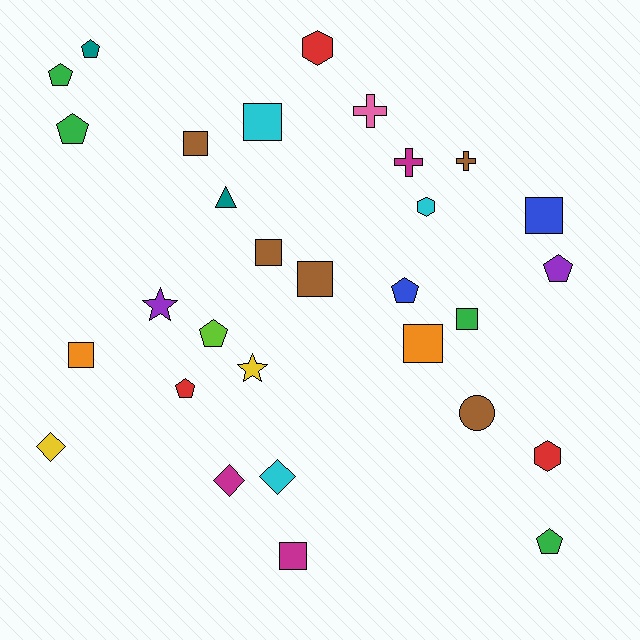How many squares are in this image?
There are 9 squares.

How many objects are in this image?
There are 30 objects.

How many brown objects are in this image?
There are 5 brown objects.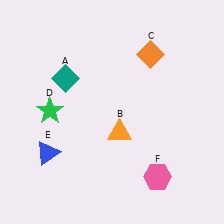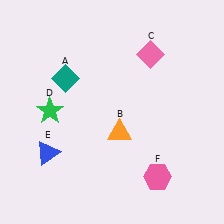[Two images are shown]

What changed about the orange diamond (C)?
In Image 1, C is orange. In Image 2, it changed to pink.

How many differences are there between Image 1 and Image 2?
There is 1 difference between the two images.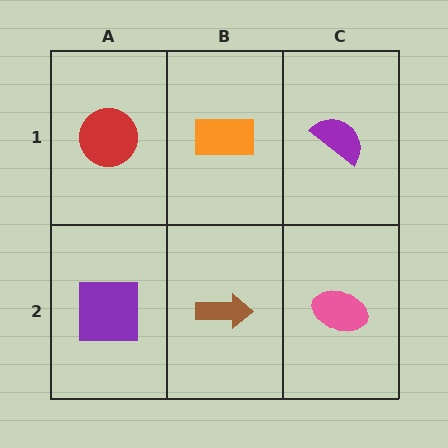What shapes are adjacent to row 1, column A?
A purple square (row 2, column A), an orange rectangle (row 1, column B).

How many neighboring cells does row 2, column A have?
2.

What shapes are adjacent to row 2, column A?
A red circle (row 1, column A), a brown arrow (row 2, column B).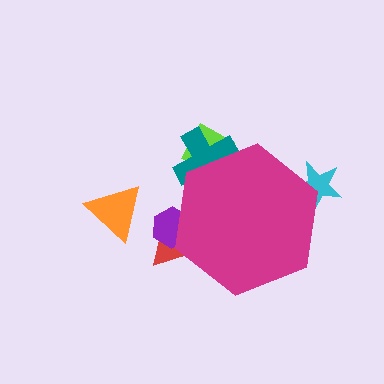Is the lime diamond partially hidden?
Yes, the lime diamond is partially hidden behind the magenta hexagon.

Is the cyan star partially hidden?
Yes, the cyan star is partially hidden behind the magenta hexagon.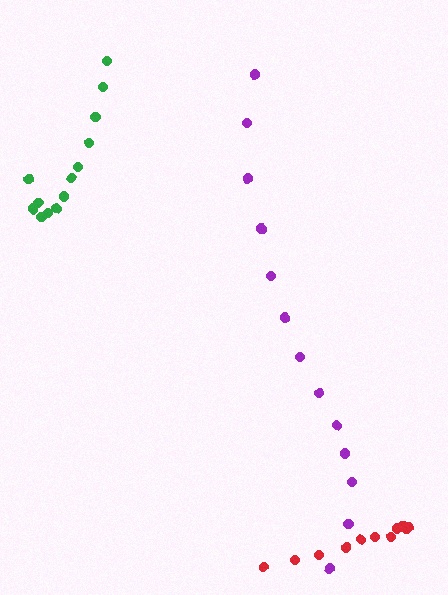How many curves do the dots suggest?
There are 3 distinct paths.